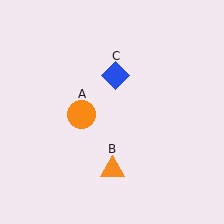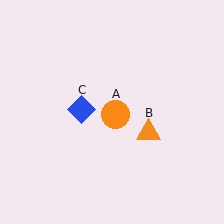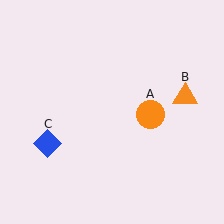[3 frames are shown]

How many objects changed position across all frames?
3 objects changed position: orange circle (object A), orange triangle (object B), blue diamond (object C).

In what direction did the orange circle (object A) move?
The orange circle (object A) moved right.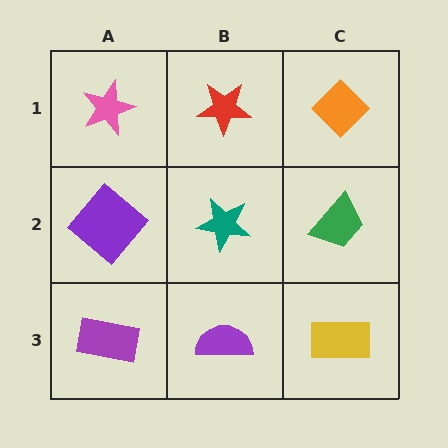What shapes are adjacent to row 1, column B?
A teal star (row 2, column B), a pink star (row 1, column A), an orange diamond (row 1, column C).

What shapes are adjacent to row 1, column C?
A green trapezoid (row 2, column C), a red star (row 1, column B).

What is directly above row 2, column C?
An orange diamond.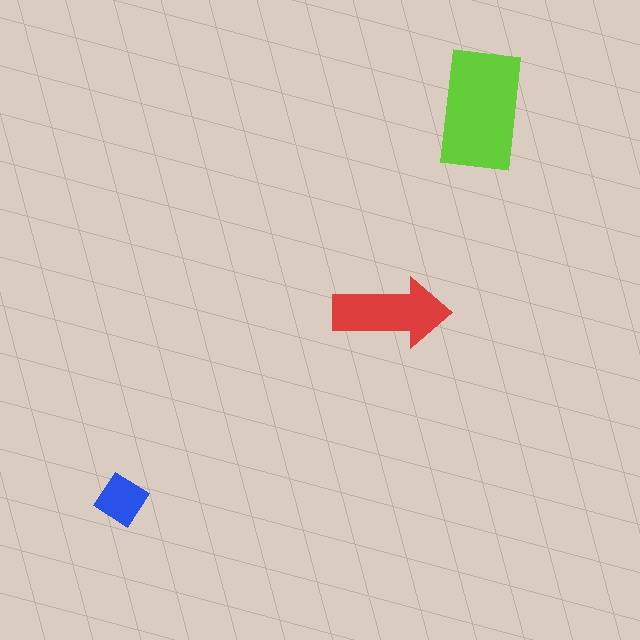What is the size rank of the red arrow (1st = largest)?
2nd.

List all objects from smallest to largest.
The blue diamond, the red arrow, the lime rectangle.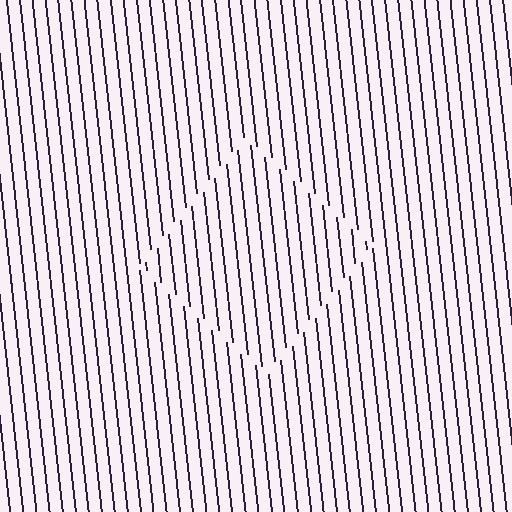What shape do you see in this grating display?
An illusory square. The interior of the shape contains the same grating, shifted by half a period — the contour is defined by the phase discontinuity where line-ends from the inner and outer gratings abut.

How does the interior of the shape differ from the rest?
The interior of the shape contains the same grating, shifted by half a period — the contour is defined by the phase discontinuity where line-ends from the inner and outer gratings abut.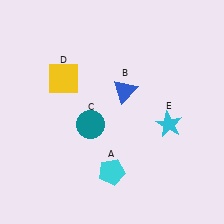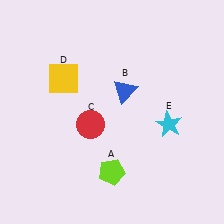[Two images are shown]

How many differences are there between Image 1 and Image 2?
There are 2 differences between the two images.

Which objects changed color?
A changed from cyan to lime. C changed from teal to red.